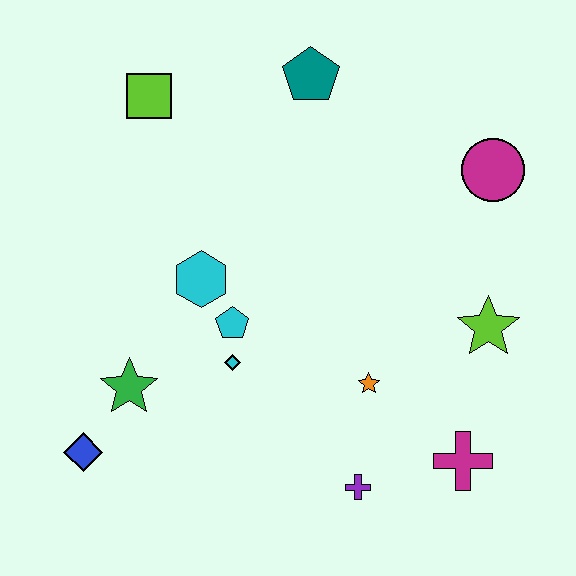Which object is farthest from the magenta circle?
The blue diamond is farthest from the magenta circle.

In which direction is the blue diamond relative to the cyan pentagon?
The blue diamond is to the left of the cyan pentagon.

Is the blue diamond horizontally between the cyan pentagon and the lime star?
No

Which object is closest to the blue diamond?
The green star is closest to the blue diamond.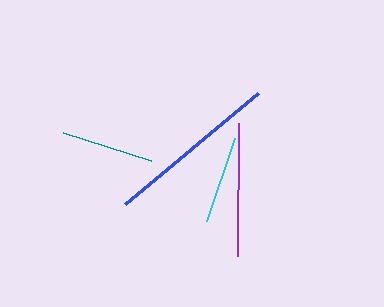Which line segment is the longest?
The blue line is the longest at approximately 173 pixels.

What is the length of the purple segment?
The purple segment is approximately 133 pixels long.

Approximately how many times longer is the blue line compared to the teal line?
The blue line is approximately 1.9 times the length of the teal line.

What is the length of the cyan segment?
The cyan segment is approximately 88 pixels long.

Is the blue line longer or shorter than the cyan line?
The blue line is longer than the cyan line.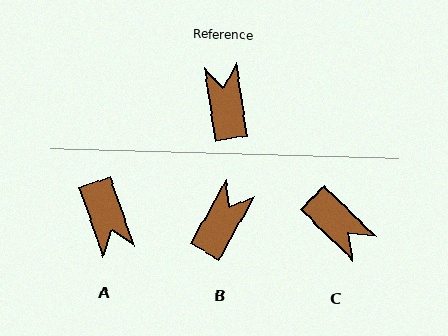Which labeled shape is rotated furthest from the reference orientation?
A, about 169 degrees away.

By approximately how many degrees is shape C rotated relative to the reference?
Approximately 143 degrees clockwise.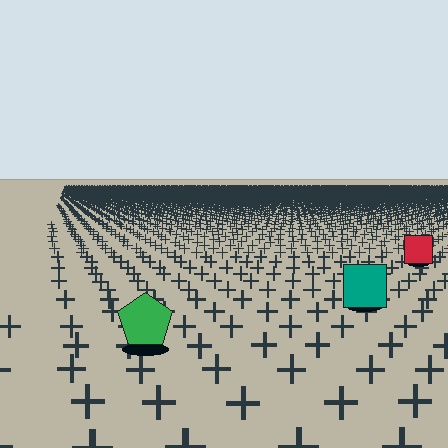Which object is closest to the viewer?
The green pentagon is closest. The texture marks near it are larger and more spread out.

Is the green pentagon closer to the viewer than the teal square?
Yes. The green pentagon is closer — you can tell from the texture gradient: the ground texture is coarser near it.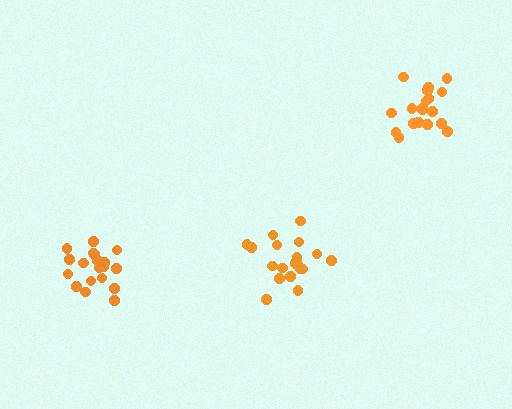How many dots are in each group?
Group 1: 19 dots, Group 2: 19 dots, Group 3: 19 dots (57 total).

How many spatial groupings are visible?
There are 3 spatial groupings.